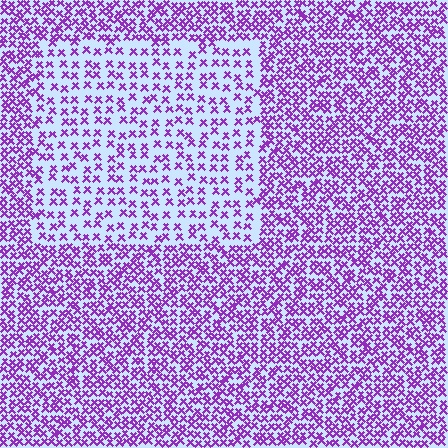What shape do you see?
I see a rectangle.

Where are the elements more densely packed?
The elements are more densely packed outside the rectangle boundary.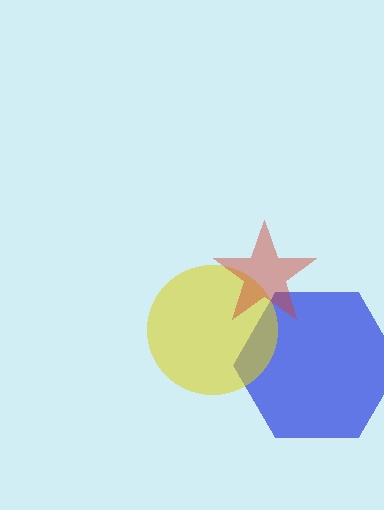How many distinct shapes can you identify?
There are 3 distinct shapes: a blue hexagon, a yellow circle, a red star.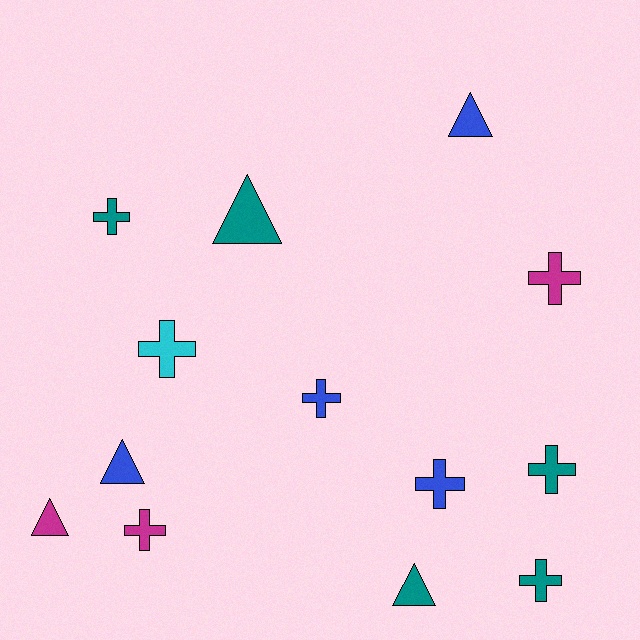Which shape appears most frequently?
Cross, with 8 objects.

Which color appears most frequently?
Teal, with 5 objects.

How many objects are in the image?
There are 13 objects.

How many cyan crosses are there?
There is 1 cyan cross.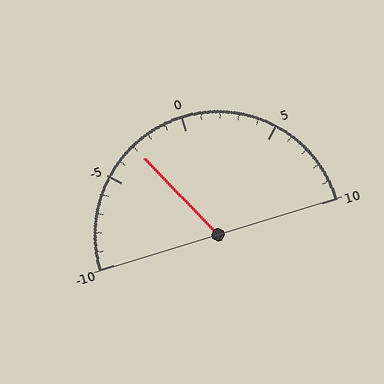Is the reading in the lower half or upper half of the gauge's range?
The reading is in the lower half of the range (-10 to 10).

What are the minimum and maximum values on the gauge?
The gauge ranges from -10 to 10.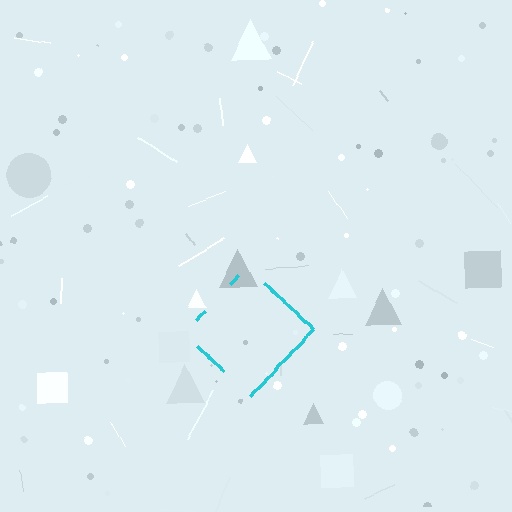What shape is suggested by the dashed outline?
The dashed outline suggests a diamond.